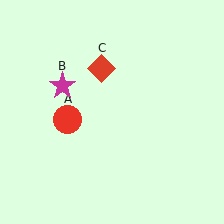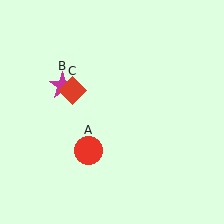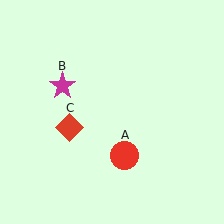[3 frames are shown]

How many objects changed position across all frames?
2 objects changed position: red circle (object A), red diamond (object C).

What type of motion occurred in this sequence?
The red circle (object A), red diamond (object C) rotated counterclockwise around the center of the scene.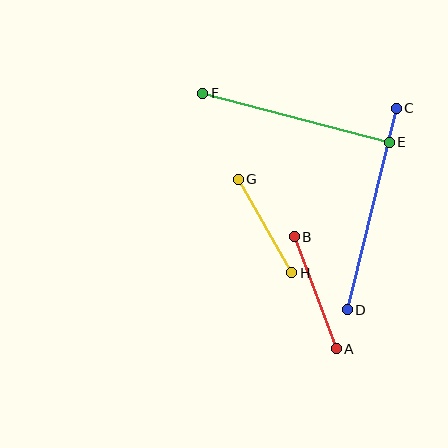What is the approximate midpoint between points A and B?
The midpoint is at approximately (315, 293) pixels.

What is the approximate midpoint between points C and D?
The midpoint is at approximately (372, 209) pixels.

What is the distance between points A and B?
The distance is approximately 120 pixels.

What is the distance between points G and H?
The distance is approximately 108 pixels.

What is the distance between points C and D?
The distance is approximately 207 pixels.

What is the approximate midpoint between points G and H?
The midpoint is at approximately (265, 226) pixels.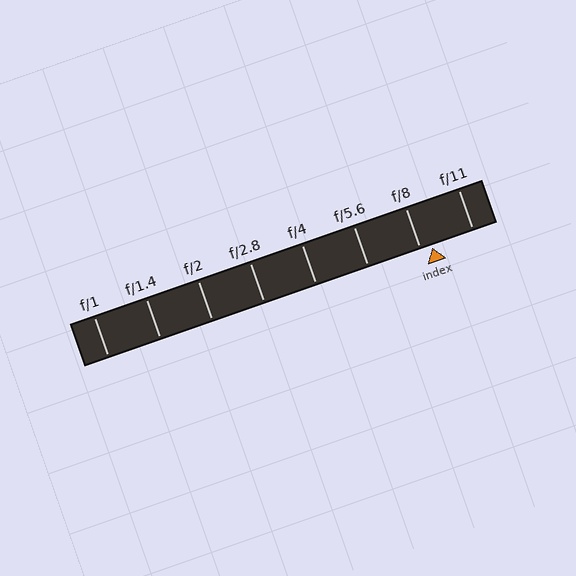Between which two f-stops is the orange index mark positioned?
The index mark is between f/8 and f/11.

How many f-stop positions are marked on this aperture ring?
There are 8 f-stop positions marked.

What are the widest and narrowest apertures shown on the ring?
The widest aperture shown is f/1 and the narrowest is f/11.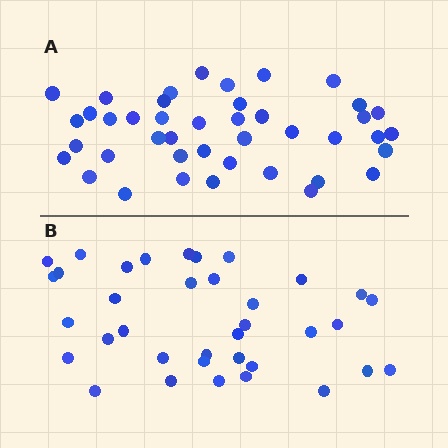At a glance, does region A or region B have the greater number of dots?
Region A (the top region) has more dots.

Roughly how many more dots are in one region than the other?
Region A has about 6 more dots than region B.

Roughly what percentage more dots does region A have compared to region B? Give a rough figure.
About 15% more.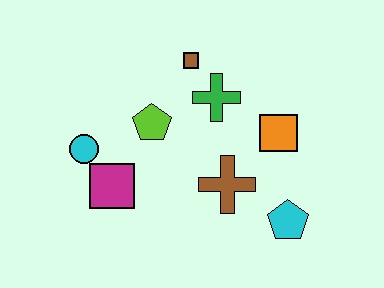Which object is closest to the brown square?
The green cross is closest to the brown square.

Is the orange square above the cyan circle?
Yes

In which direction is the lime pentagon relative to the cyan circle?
The lime pentagon is to the right of the cyan circle.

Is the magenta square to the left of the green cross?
Yes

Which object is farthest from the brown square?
The cyan pentagon is farthest from the brown square.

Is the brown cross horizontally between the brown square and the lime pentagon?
No